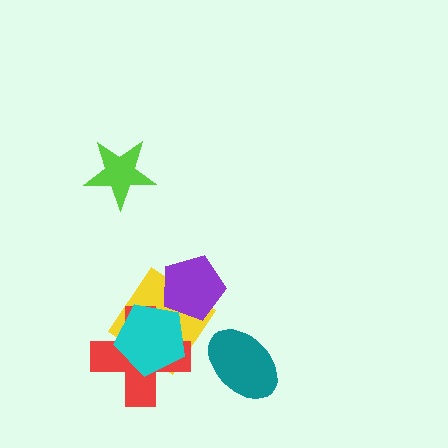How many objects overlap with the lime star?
0 objects overlap with the lime star.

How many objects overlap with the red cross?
2 objects overlap with the red cross.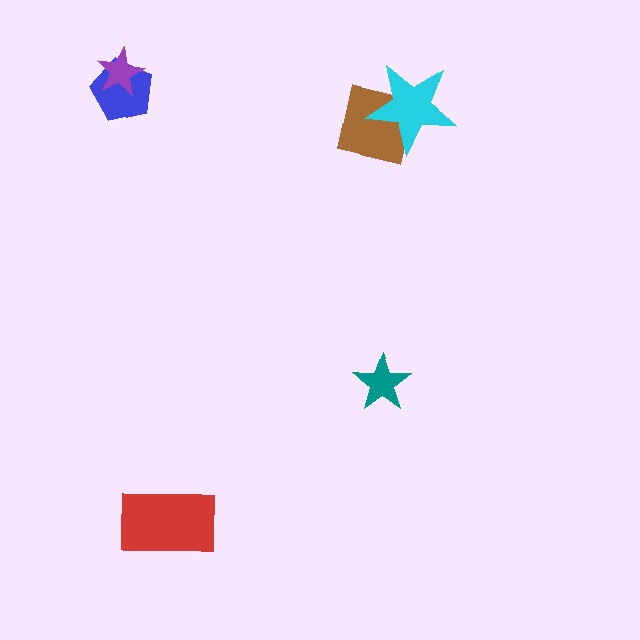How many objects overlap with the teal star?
0 objects overlap with the teal star.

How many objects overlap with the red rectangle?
0 objects overlap with the red rectangle.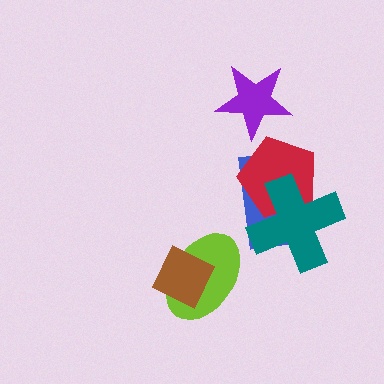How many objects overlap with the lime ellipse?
1 object overlaps with the lime ellipse.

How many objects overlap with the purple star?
0 objects overlap with the purple star.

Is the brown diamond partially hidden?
No, no other shape covers it.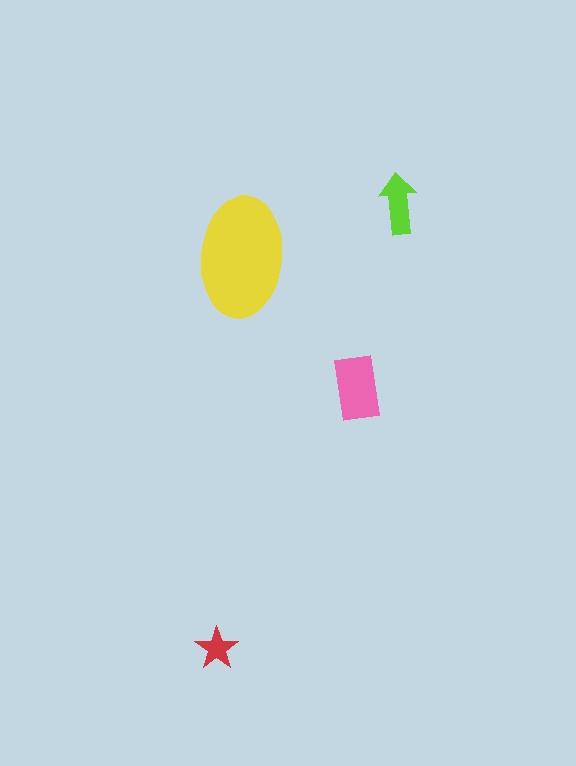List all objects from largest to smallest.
The yellow ellipse, the pink rectangle, the lime arrow, the red star.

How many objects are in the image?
There are 4 objects in the image.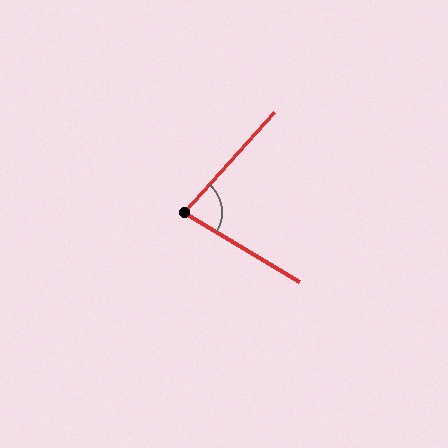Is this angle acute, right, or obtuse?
It is acute.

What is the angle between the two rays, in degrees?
Approximately 79 degrees.